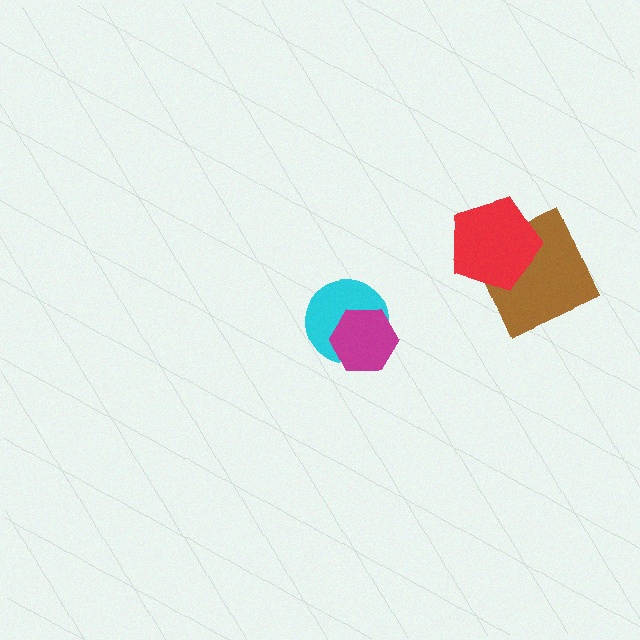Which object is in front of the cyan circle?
The magenta hexagon is in front of the cyan circle.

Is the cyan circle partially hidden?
Yes, it is partially covered by another shape.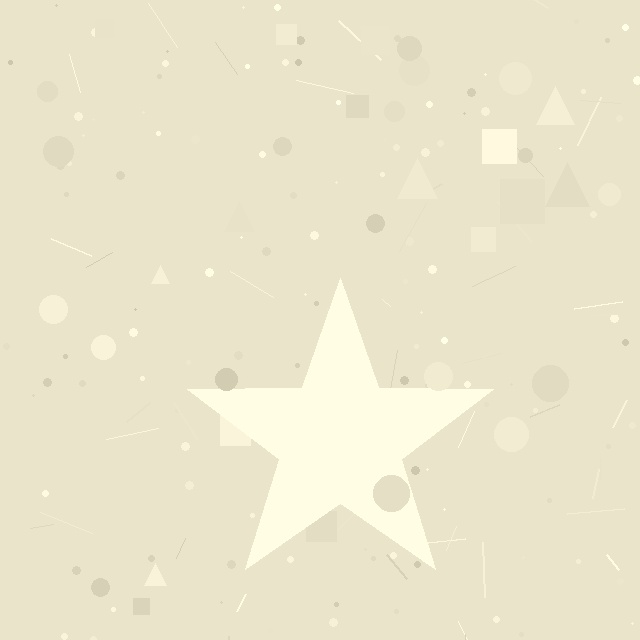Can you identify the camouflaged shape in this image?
The camouflaged shape is a star.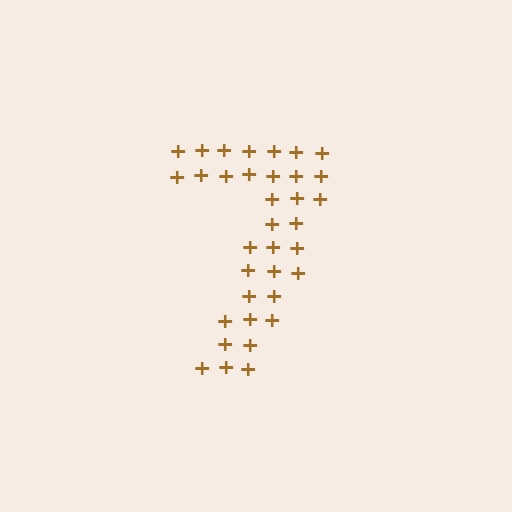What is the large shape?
The large shape is the digit 7.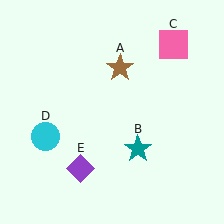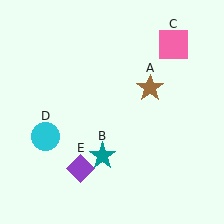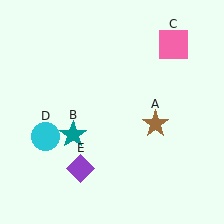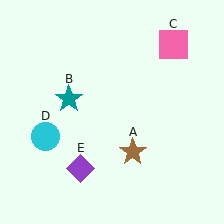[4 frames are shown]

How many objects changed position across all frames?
2 objects changed position: brown star (object A), teal star (object B).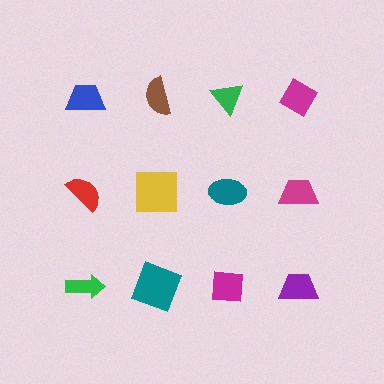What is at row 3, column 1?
A green arrow.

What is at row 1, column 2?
A brown semicircle.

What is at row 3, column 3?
A magenta square.